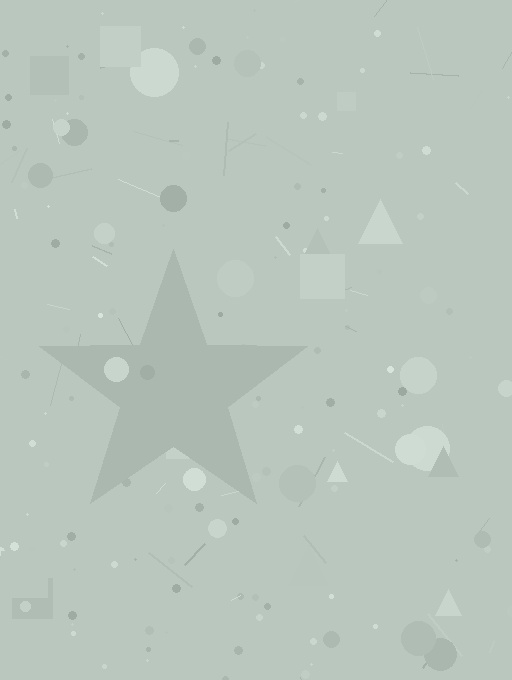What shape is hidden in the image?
A star is hidden in the image.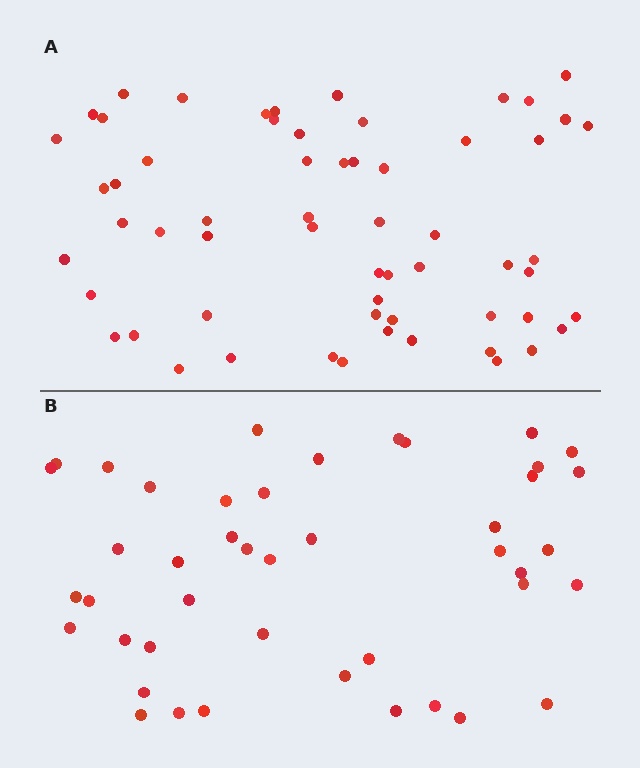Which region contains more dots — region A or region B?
Region A (the top region) has more dots.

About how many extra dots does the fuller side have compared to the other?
Region A has approximately 15 more dots than region B.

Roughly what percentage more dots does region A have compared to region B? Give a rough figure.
About 35% more.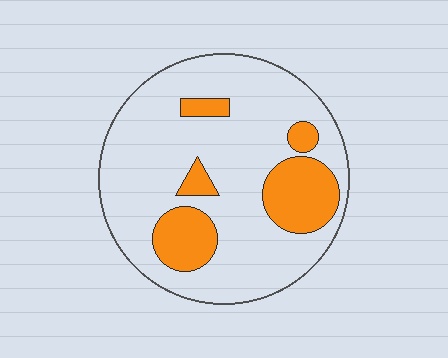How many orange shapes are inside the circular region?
5.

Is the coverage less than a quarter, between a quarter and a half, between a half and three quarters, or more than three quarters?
Less than a quarter.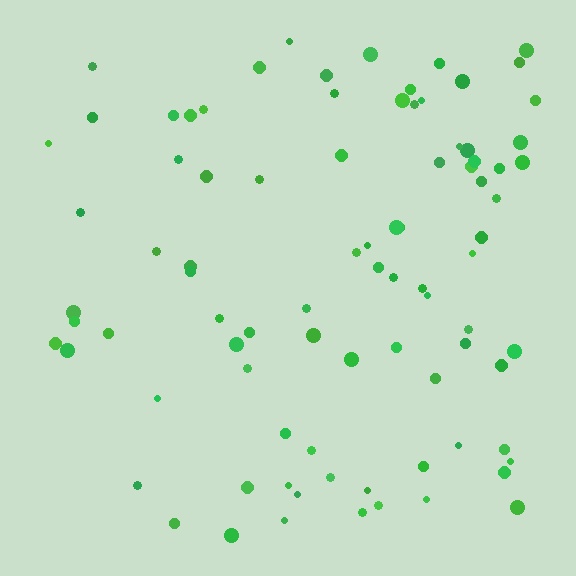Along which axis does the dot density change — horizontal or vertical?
Horizontal.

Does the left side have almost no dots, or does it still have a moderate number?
Still a moderate number, just noticeably fewer than the right.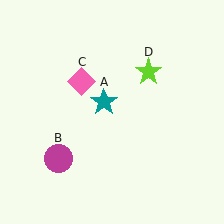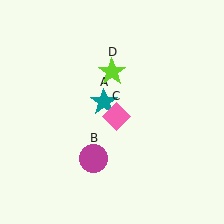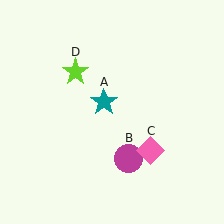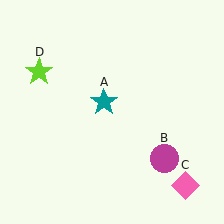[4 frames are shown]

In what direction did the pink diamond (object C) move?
The pink diamond (object C) moved down and to the right.